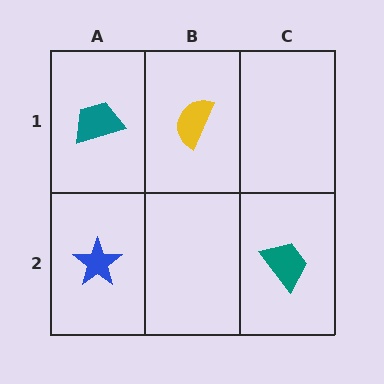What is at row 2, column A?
A blue star.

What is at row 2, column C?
A teal trapezoid.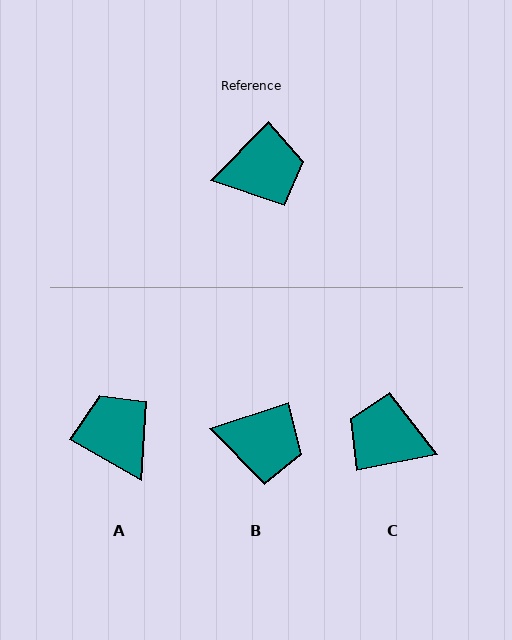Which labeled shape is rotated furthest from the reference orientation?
C, about 146 degrees away.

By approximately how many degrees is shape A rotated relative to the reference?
Approximately 105 degrees counter-clockwise.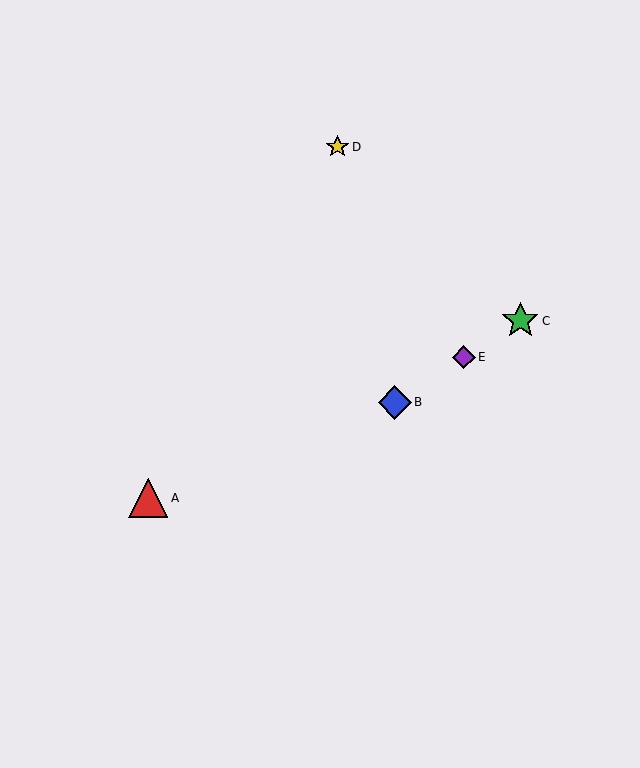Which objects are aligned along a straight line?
Objects B, C, E are aligned along a straight line.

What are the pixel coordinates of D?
Object D is at (337, 147).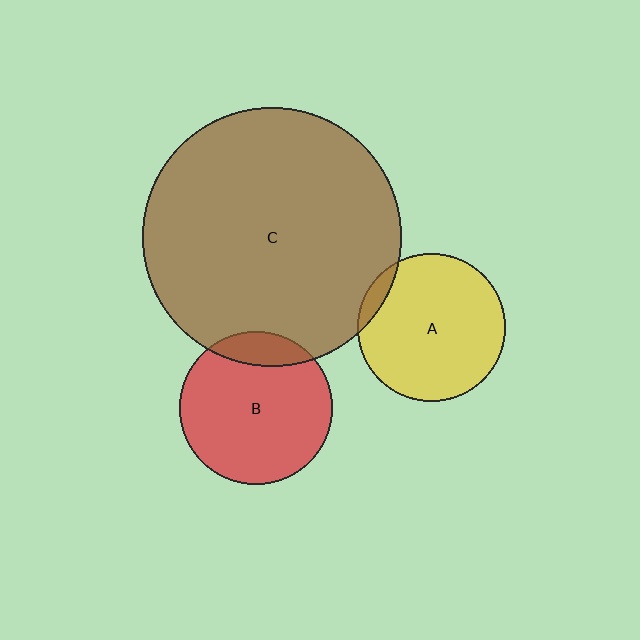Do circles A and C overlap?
Yes.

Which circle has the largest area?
Circle C (brown).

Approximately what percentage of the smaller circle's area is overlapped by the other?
Approximately 5%.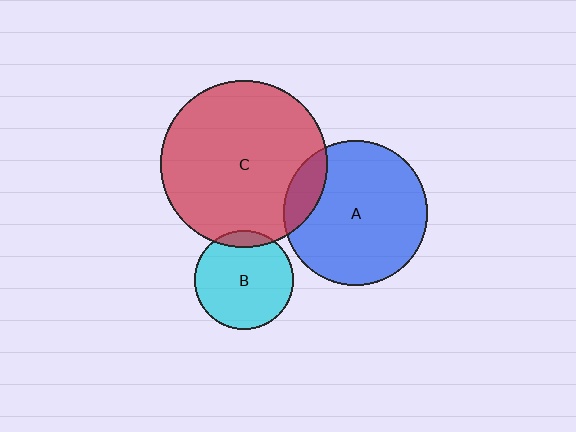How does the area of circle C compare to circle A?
Approximately 1.3 times.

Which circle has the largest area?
Circle C (red).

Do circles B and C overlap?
Yes.